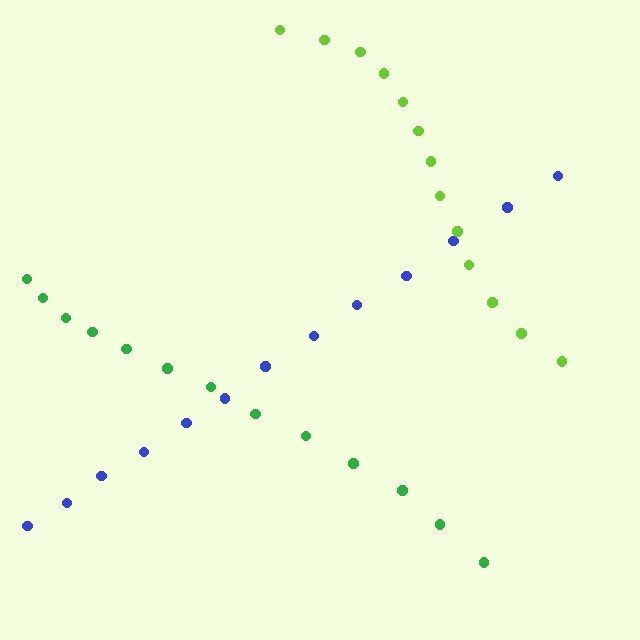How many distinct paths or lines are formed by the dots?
There are 3 distinct paths.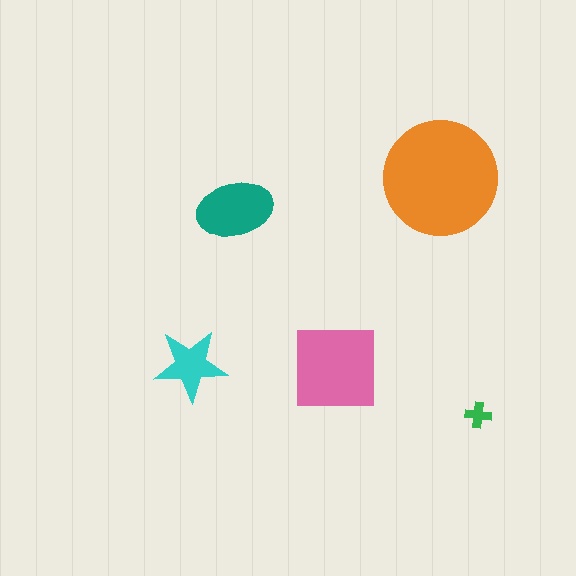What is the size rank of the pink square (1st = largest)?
2nd.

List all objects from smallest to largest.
The green cross, the cyan star, the teal ellipse, the pink square, the orange circle.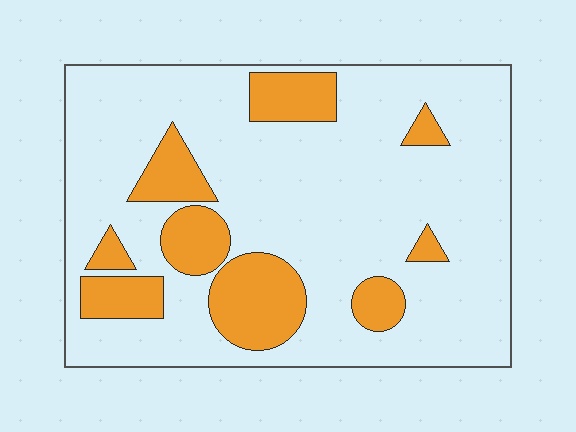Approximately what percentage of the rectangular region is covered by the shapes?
Approximately 20%.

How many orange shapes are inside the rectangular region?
9.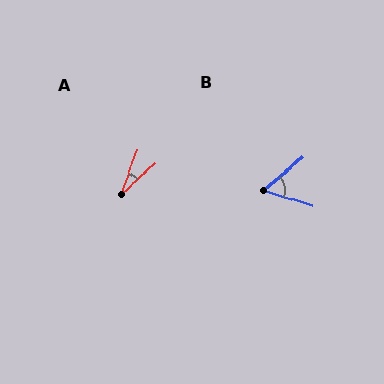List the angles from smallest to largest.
A (28°), B (57°).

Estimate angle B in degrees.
Approximately 57 degrees.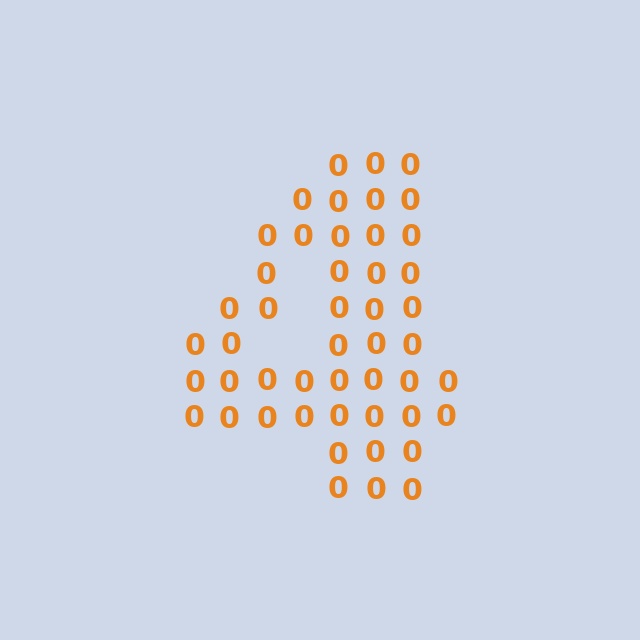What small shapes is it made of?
It is made of small digit 0's.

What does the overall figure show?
The overall figure shows the digit 4.